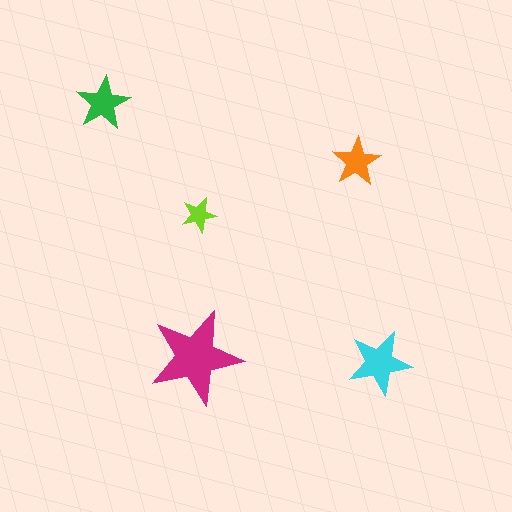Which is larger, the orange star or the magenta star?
The magenta one.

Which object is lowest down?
The cyan star is bottommost.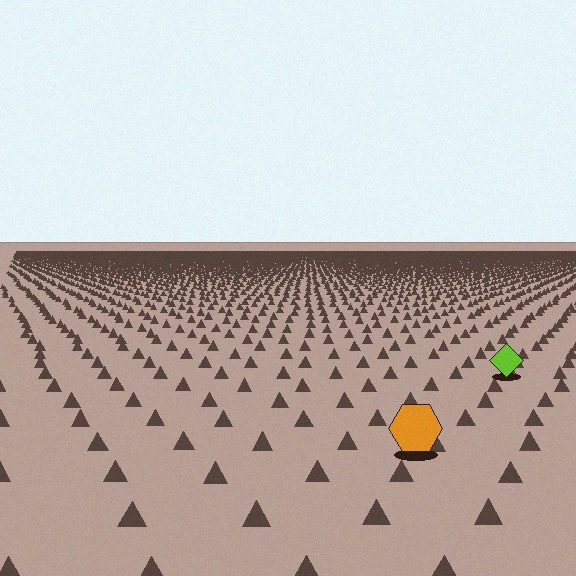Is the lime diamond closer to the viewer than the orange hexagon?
No. The orange hexagon is closer — you can tell from the texture gradient: the ground texture is coarser near it.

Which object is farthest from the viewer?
The lime diamond is farthest from the viewer. It appears smaller and the ground texture around it is denser.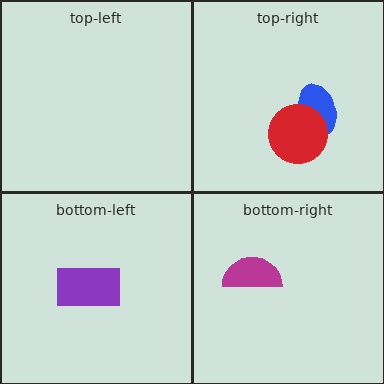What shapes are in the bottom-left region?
The purple rectangle.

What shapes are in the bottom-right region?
The magenta semicircle.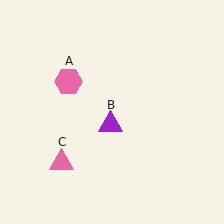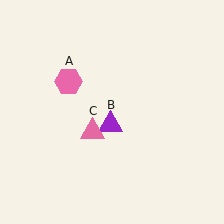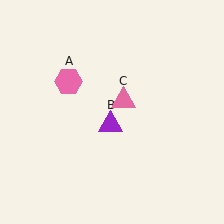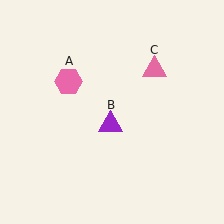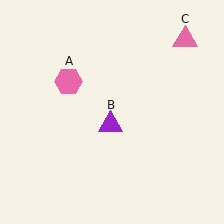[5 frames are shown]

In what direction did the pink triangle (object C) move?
The pink triangle (object C) moved up and to the right.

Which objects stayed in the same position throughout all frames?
Pink hexagon (object A) and purple triangle (object B) remained stationary.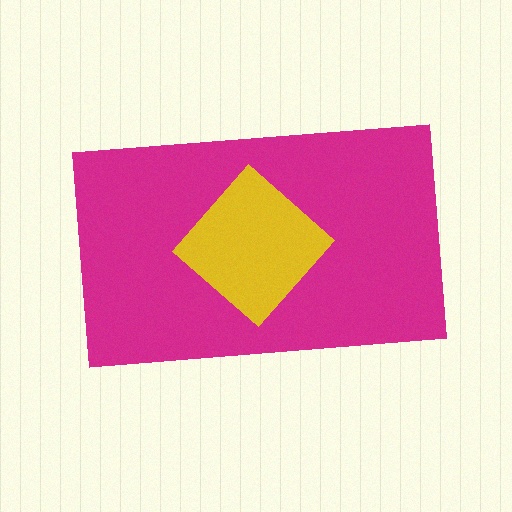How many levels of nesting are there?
2.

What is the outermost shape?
The magenta rectangle.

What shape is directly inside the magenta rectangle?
The yellow diamond.